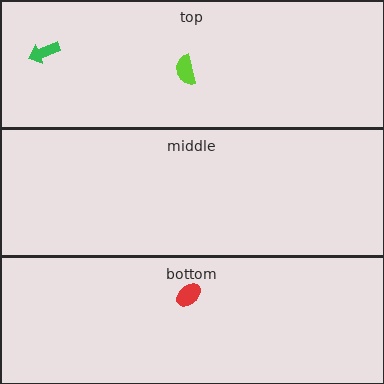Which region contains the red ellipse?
The bottom region.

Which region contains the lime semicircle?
The top region.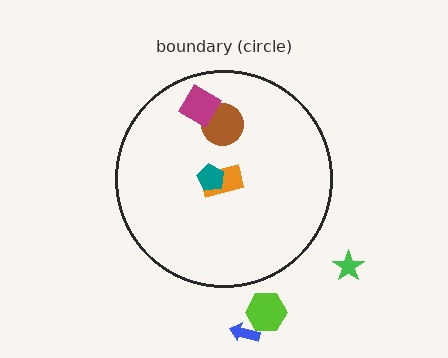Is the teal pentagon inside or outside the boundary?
Inside.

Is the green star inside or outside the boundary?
Outside.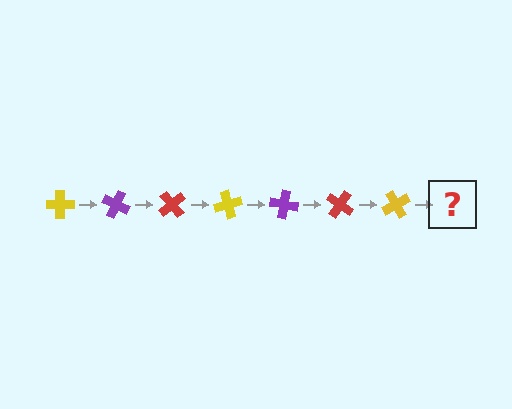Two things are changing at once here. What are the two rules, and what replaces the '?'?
The two rules are that it rotates 25 degrees each step and the color cycles through yellow, purple, and red. The '?' should be a purple cross, rotated 175 degrees from the start.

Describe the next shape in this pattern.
It should be a purple cross, rotated 175 degrees from the start.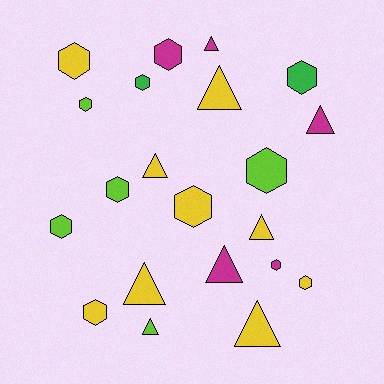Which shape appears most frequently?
Hexagon, with 12 objects.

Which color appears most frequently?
Yellow, with 9 objects.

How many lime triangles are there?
There is 1 lime triangle.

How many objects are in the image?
There are 21 objects.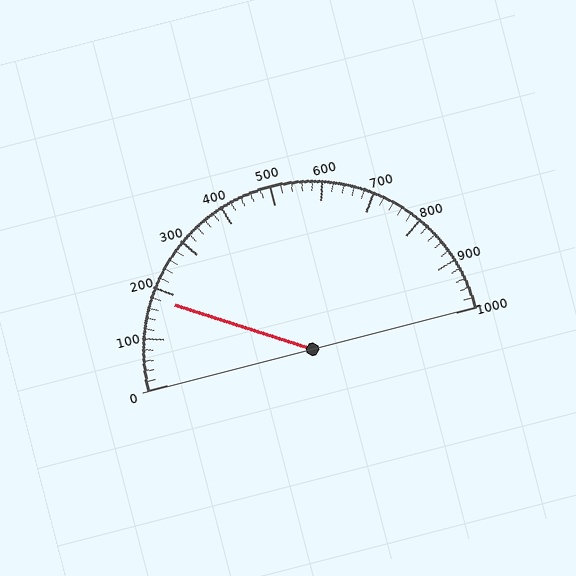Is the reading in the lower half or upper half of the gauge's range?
The reading is in the lower half of the range (0 to 1000).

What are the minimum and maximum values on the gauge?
The gauge ranges from 0 to 1000.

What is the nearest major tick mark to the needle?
The nearest major tick mark is 200.